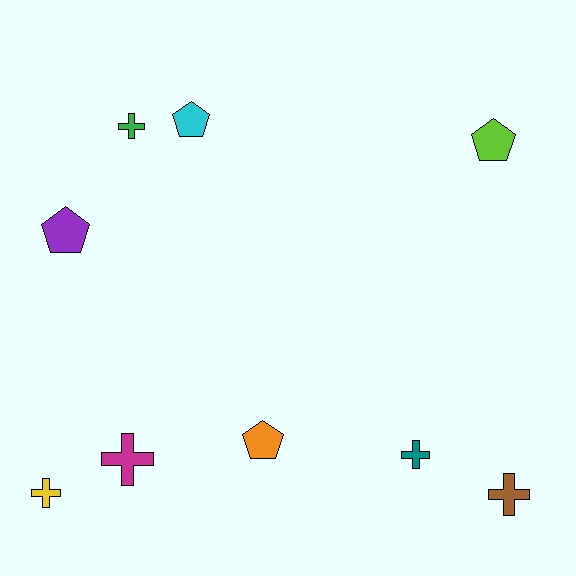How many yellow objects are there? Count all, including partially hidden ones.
There is 1 yellow object.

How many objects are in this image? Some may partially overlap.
There are 9 objects.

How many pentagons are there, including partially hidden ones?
There are 4 pentagons.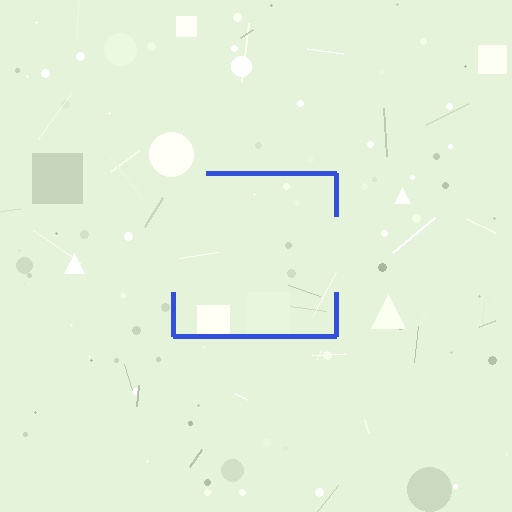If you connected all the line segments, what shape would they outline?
They would outline a square.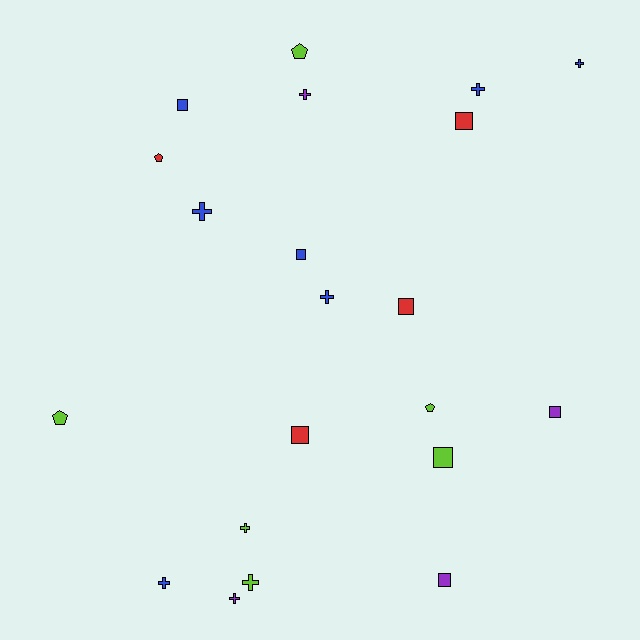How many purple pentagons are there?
There are no purple pentagons.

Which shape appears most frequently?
Cross, with 9 objects.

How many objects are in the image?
There are 21 objects.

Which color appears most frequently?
Blue, with 7 objects.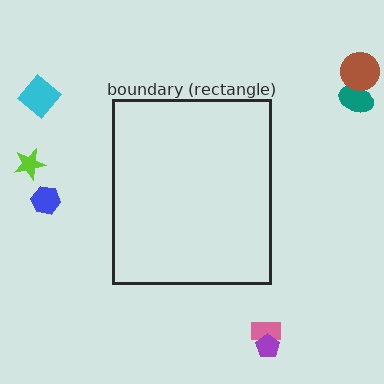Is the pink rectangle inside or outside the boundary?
Outside.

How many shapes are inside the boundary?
0 inside, 7 outside.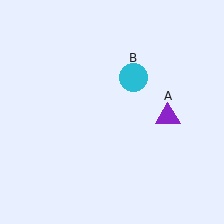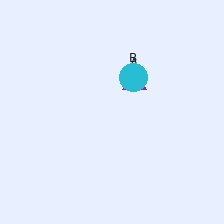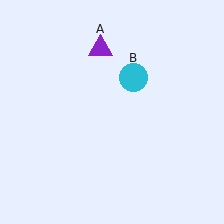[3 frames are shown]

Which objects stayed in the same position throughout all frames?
Cyan circle (object B) remained stationary.